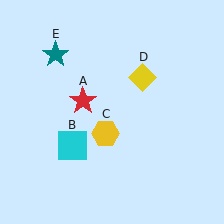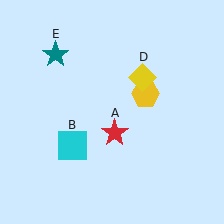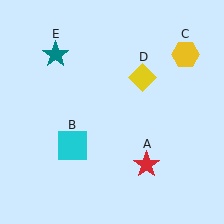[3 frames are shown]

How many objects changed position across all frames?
2 objects changed position: red star (object A), yellow hexagon (object C).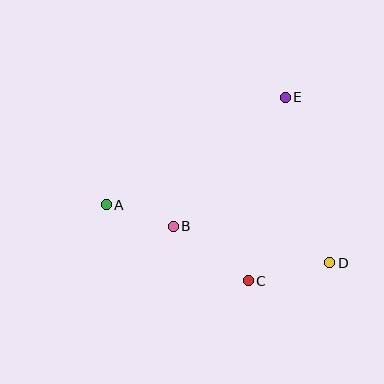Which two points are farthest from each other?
Points A and D are farthest from each other.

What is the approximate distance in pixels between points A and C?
The distance between A and C is approximately 161 pixels.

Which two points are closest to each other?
Points A and B are closest to each other.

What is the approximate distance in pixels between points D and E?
The distance between D and E is approximately 171 pixels.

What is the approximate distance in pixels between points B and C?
The distance between B and C is approximately 93 pixels.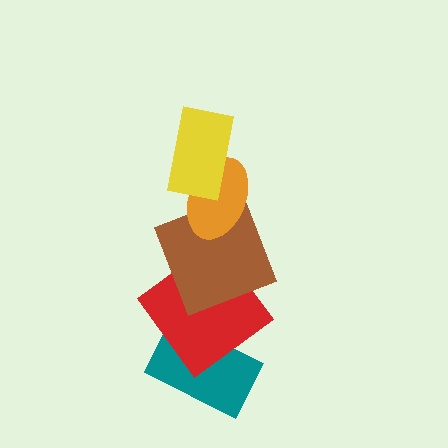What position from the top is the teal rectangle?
The teal rectangle is 5th from the top.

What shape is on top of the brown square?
The orange ellipse is on top of the brown square.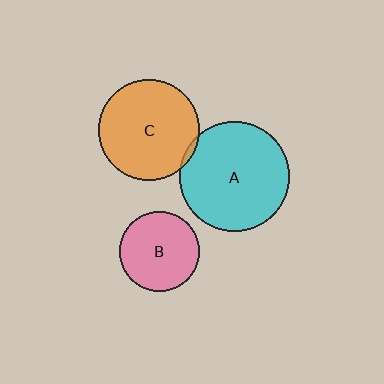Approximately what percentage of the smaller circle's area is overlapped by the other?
Approximately 5%.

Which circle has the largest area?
Circle A (cyan).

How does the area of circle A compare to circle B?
Approximately 1.9 times.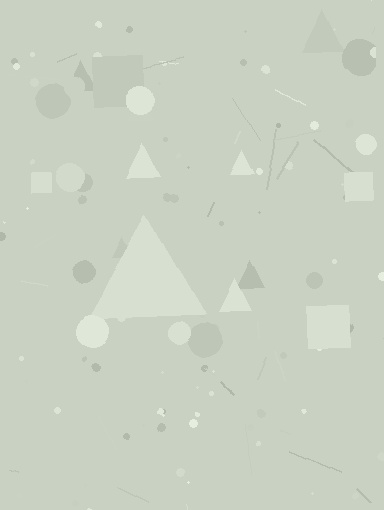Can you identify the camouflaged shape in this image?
The camouflaged shape is a triangle.